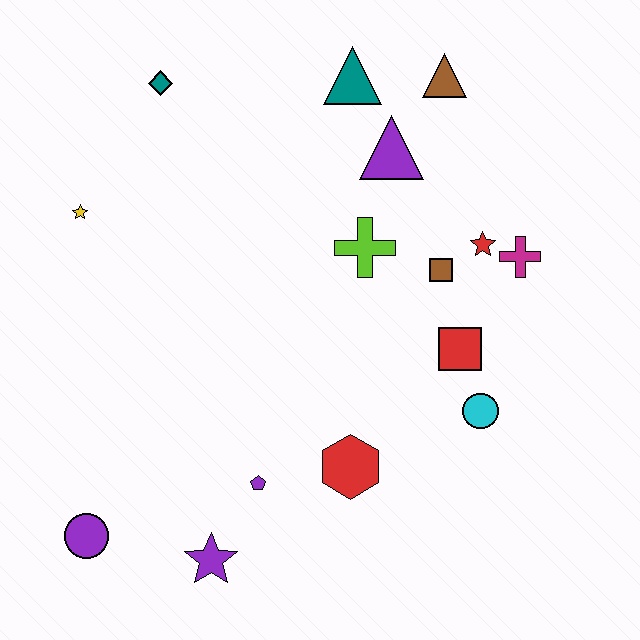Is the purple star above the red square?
No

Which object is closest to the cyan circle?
The red square is closest to the cyan circle.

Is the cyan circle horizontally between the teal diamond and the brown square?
No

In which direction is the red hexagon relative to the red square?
The red hexagon is below the red square.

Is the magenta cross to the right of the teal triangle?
Yes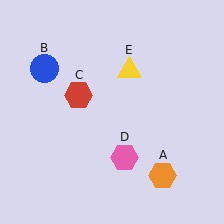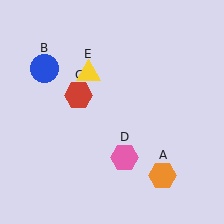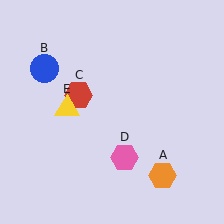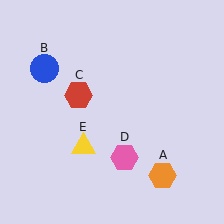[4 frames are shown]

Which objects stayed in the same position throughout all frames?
Orange hexagon (object A) and blue circle (object B) and red hexagon (object C) and pink hexagon (object D) remained stationary.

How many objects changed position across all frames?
1 object changed position: yellow triangle (object E).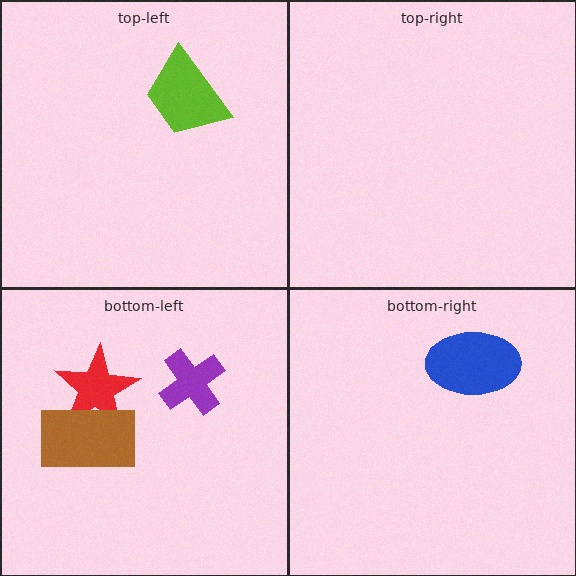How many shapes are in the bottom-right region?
1.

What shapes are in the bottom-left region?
The red star, the brown rectangle, the purple cross.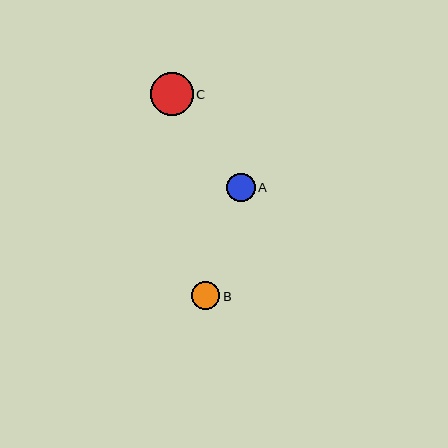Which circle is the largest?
Circle C is the largest with a size of approximately 43 pixels.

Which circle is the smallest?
Circle B is the smallest with a size of approximately 28 pixels.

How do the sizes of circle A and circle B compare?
Circle A and circle B are approximately the same size.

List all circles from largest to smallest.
From largest to smallest: C, A, B.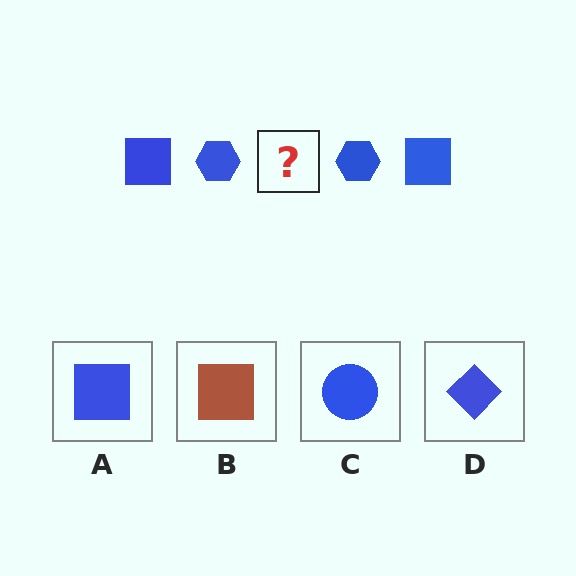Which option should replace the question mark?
Option A.